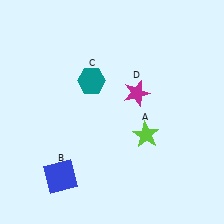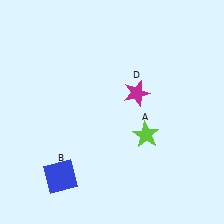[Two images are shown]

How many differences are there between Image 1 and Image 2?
There is 1 difference between the two images.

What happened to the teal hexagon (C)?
The teal hexagon (C) was removed in Image 2. It was in the top-left area of Image 1.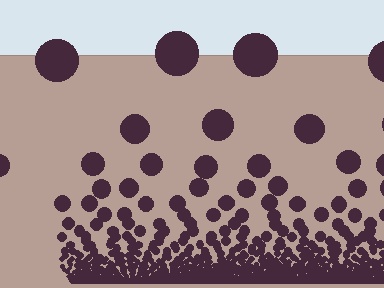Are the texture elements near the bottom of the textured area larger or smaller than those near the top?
Smaller. The gradient is inverted — elements near the bottom are smaller and denser.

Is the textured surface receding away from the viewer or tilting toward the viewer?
The surface appears to tilt toward the viewer. Texture elements get larger and sparser toward the top.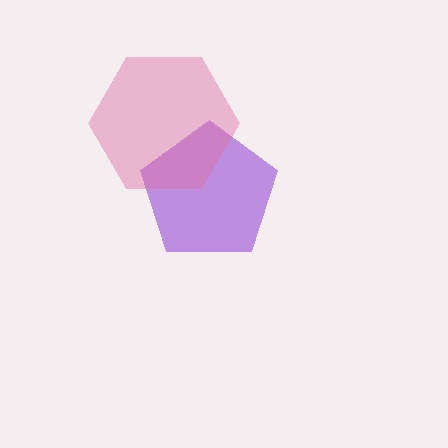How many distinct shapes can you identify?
There are 2 distinct shapes: a purple pentagon, a pink hexagon.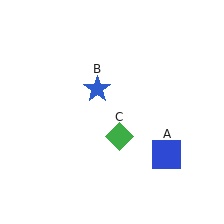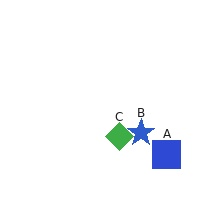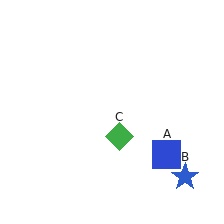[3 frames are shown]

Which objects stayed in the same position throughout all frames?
Blue square (object A) and green diamond (object C) remained stationary.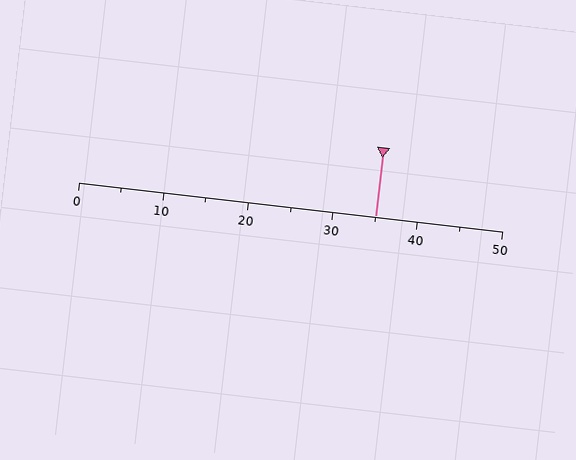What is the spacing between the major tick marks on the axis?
The major ticks are spaced 10 apart.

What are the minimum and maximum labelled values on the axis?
The axis runs from 0 to 50.